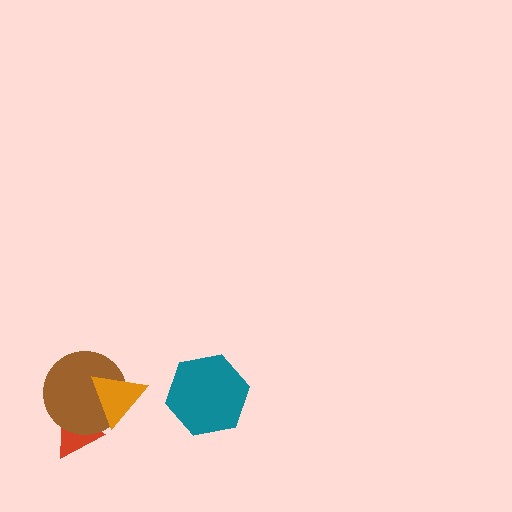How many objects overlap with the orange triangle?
2 objects overlap with the orange triangle.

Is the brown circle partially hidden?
Yes, it is partially covered by another shape.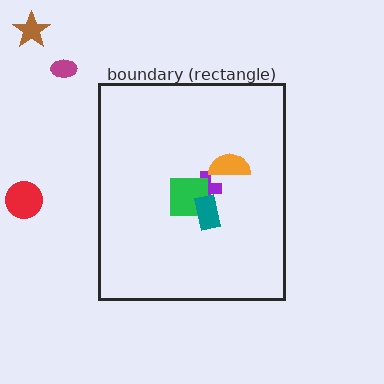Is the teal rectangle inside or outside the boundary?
Inside.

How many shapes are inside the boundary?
4 inside, 3 outside.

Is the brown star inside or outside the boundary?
Outside.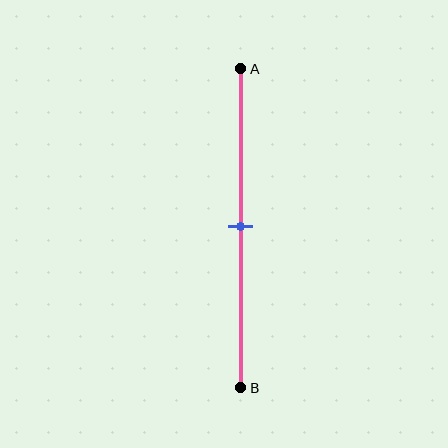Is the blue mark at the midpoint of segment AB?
Yes, the mark is approximately at the midpoint.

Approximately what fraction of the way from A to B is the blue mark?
The blue mark is approximately 50% of the way from A to B.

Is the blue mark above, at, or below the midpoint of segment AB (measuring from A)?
The blue mark is approximately at the midpoint of segment AB.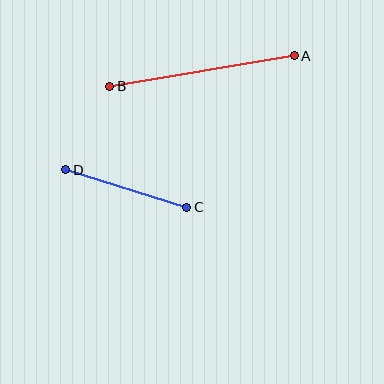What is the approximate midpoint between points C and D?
The midpoint is at approximately (126, 189) pixels.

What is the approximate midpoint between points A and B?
The midpoint is at approximately (202, 71) pixels.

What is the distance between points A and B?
The distance is approximately 187 pixels.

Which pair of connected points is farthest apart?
Points A and B are farthest apart.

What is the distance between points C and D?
The distance is approximately 127 pixels.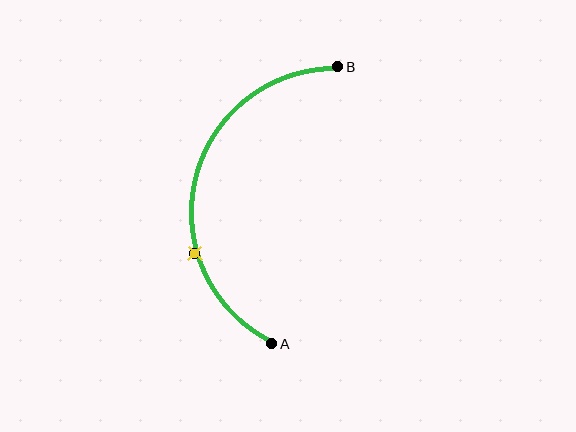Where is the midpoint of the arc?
The arc midpoint is the point on the curve farthest from the straight line joining A and B. It sits to the left of that line.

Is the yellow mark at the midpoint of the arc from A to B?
No. The yellow mark lies on the arc but is closer to endpoint A. The arc midpoint would be at the point on the curve equidistant along the arc from both A and B.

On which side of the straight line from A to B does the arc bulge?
The arc bulges to the left of the straight line connecting A and B.